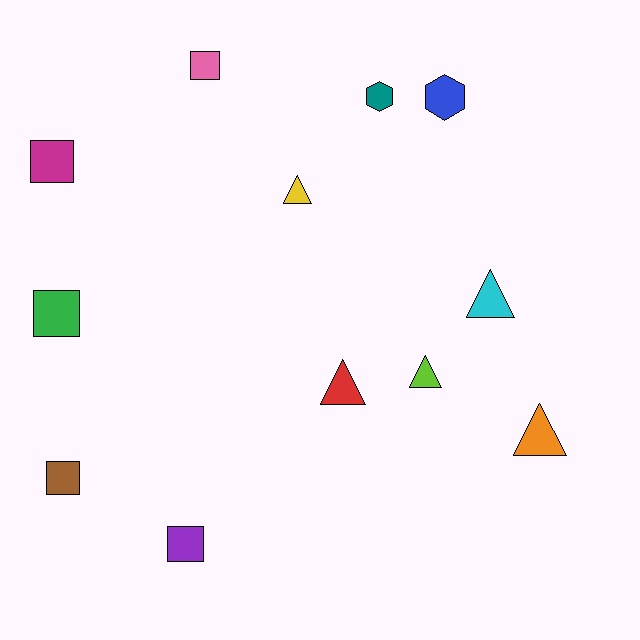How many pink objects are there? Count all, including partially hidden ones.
There is 1 pink object.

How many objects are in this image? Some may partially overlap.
There are 12 objects.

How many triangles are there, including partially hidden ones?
There are 5 triangles.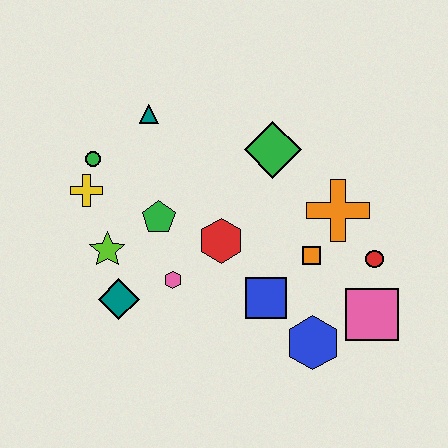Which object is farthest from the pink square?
The green circle is farthest from the pink square.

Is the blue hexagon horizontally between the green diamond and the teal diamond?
No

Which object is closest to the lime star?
The teal diamond is closest to the lime star.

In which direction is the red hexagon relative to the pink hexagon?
The red hexagon is to the right of the pink hexagon.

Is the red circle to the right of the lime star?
Yes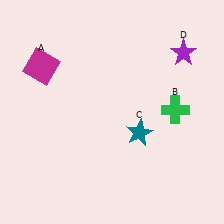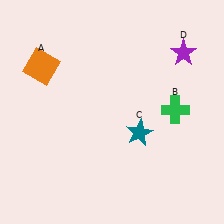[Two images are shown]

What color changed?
The square (A) changed from magenta in Image 1 to orange in Image 2.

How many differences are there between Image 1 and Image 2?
There is 1 difference between the two images.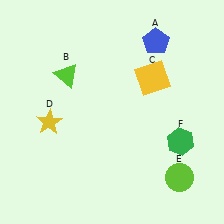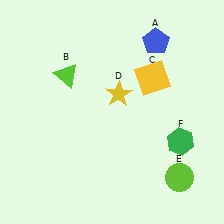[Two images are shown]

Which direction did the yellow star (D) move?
The yellow star (D) moved right.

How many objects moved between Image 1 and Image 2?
1 object moved between the two images.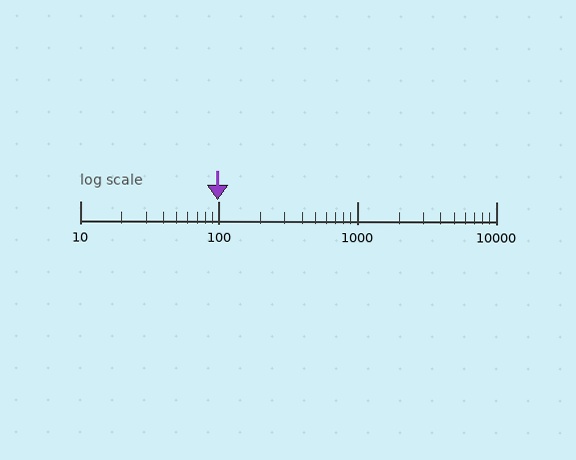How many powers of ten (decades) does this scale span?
The scale spans 3 decades, from 10 to 10000.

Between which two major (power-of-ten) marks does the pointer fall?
The pointer is between 10 and 100.